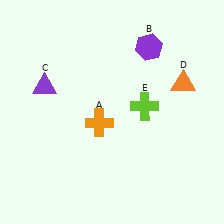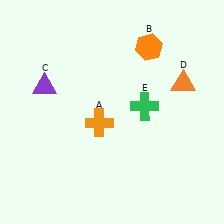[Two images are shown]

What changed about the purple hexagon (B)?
In Image 1, B is purple. In Image 2, it changed to orange.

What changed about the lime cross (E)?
In Image 1, E is lime. In Image 2, it changed to green.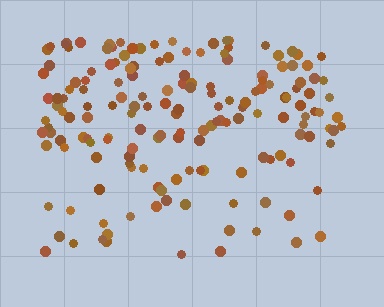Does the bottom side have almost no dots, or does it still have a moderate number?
Still a moderate number, just noticeably fewer than the top.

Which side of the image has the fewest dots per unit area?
The bottom.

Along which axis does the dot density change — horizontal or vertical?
Vertical.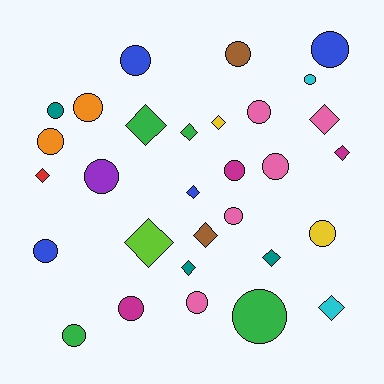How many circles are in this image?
There are 18 circles.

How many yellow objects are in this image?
There are 2 yellow objects.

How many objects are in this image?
There are 30 objects.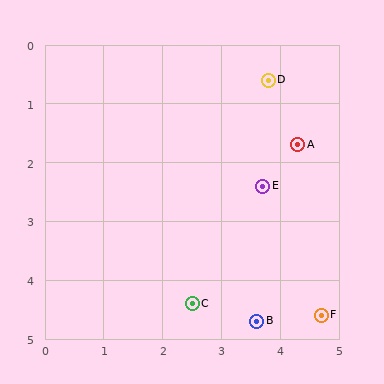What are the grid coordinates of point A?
Point A is at approximately (4.3, 1.7).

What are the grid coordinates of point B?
Point B is at approximately (3.6, 4.7).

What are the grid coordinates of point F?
Point F is at approximately (4.7, 4.6).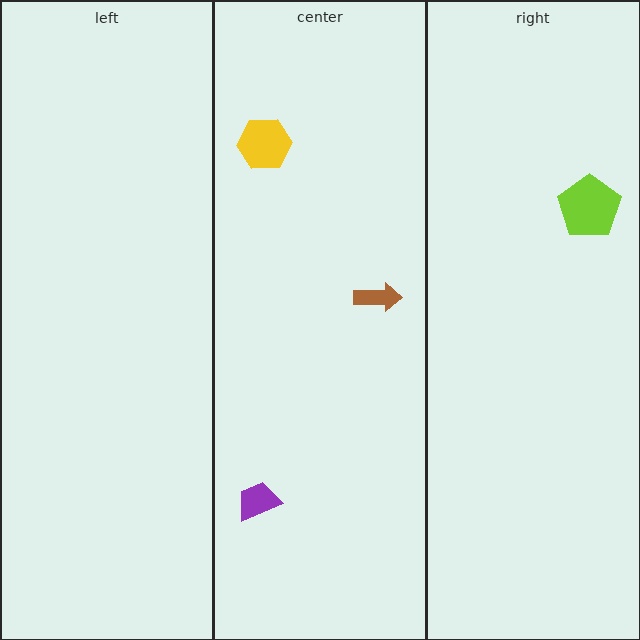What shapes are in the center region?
The brown arrow, the purple trapezoid, the yellow hexagon.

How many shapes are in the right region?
1.